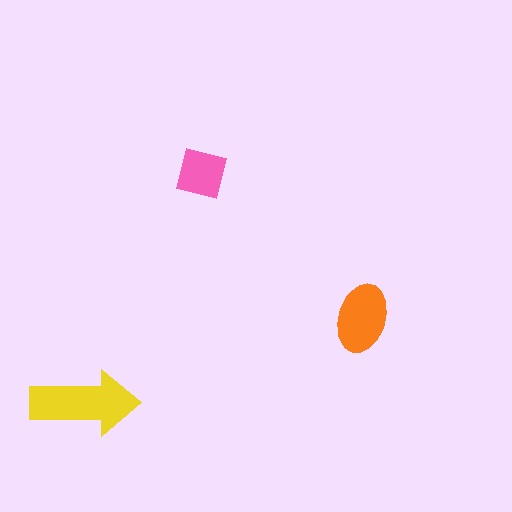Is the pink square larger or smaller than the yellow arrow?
Smaller.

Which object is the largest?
The yellow arrow.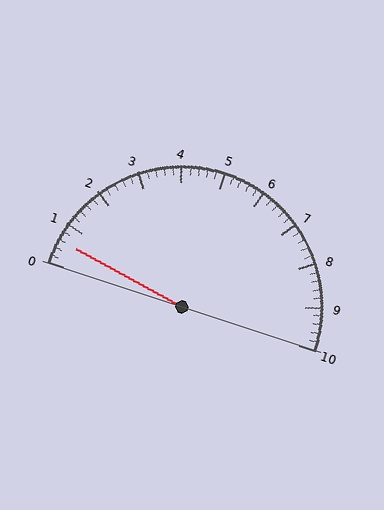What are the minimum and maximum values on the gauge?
The gauge ranges from 0 to 10.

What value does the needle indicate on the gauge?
The needle indicates approximately 0.6.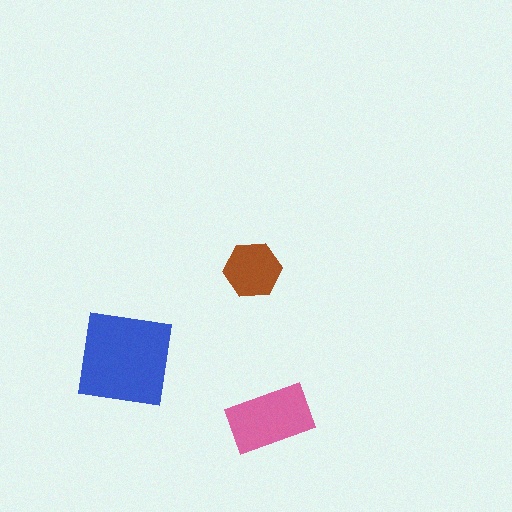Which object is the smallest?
The brown hexagon.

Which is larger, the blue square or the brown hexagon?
The blue square.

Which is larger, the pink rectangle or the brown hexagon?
The pink rectangle.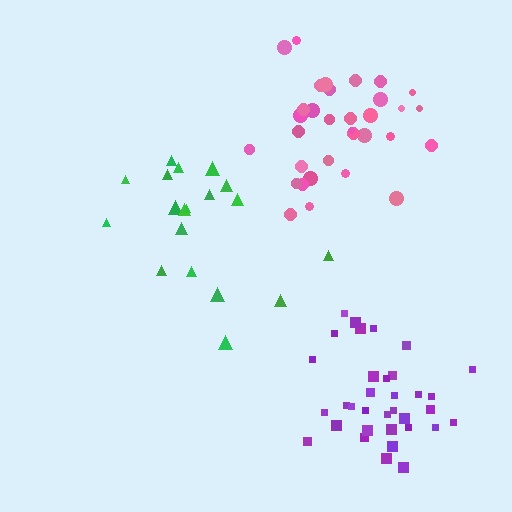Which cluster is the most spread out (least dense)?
Green.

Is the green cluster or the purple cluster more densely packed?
Purple.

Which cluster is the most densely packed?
Purple.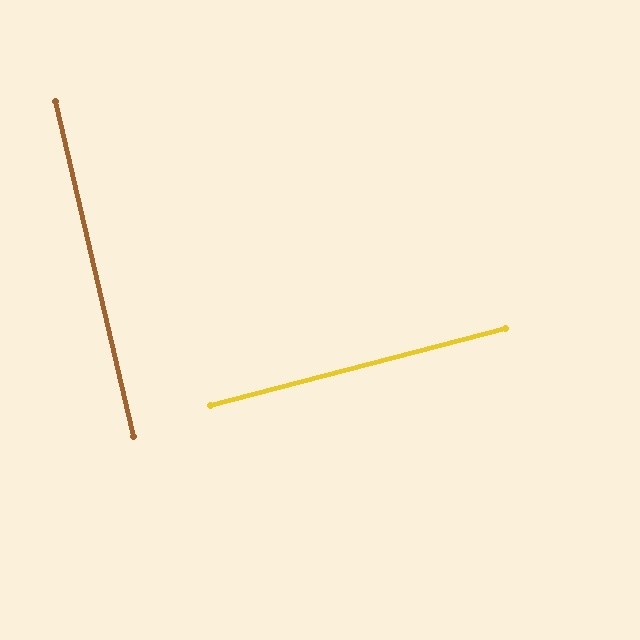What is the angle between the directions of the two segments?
Approximately 89 degrees.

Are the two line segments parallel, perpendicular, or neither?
Perpendicular — they meet at approximately 89°.